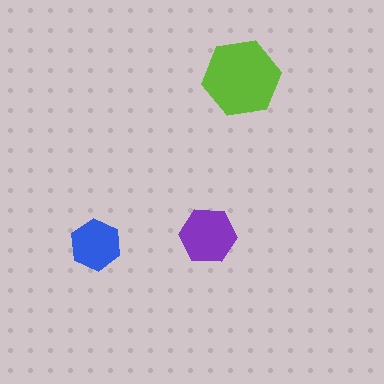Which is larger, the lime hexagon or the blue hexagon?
The lime one.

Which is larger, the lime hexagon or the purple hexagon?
The lime one.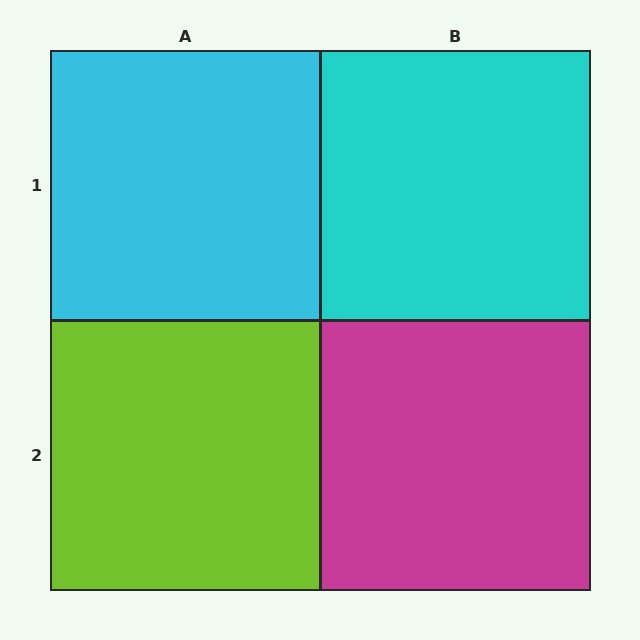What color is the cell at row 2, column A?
Lime.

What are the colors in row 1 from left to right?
Cyan, cyan.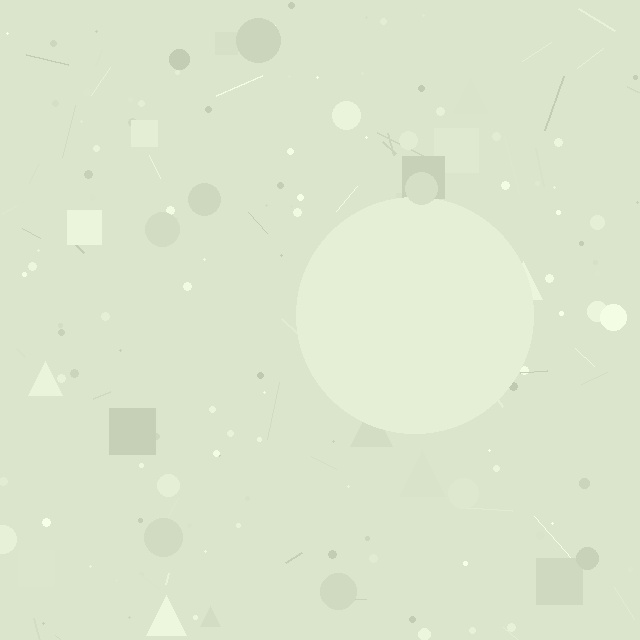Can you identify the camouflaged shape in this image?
The camouflaged shape is a circle.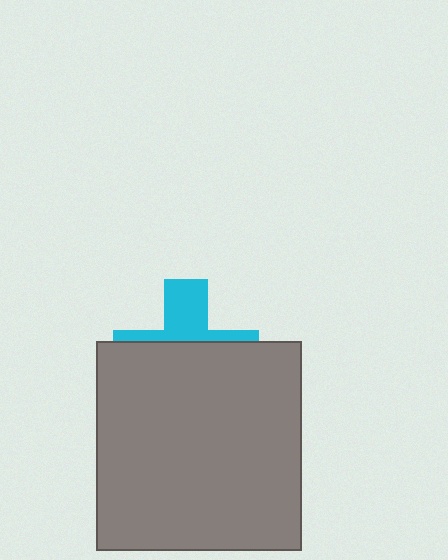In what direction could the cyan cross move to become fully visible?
The cyan cross could move up. That would shift it out from behind the gray rectangle entirely.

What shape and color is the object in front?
The object in front is a gray rectangle.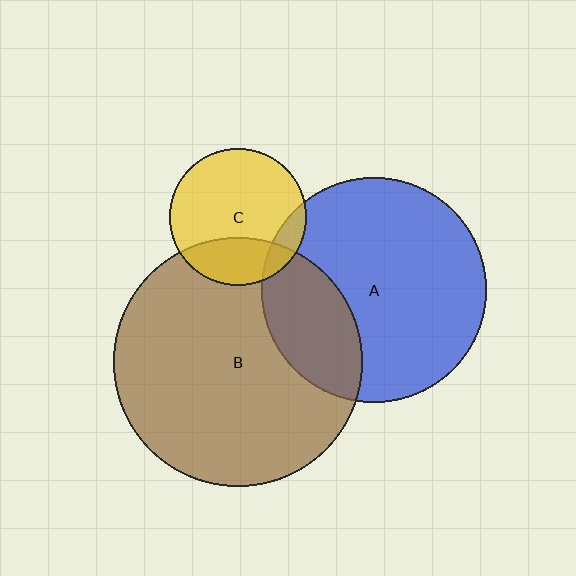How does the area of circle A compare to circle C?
Approximately 2.7 times.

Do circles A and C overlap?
Yes.